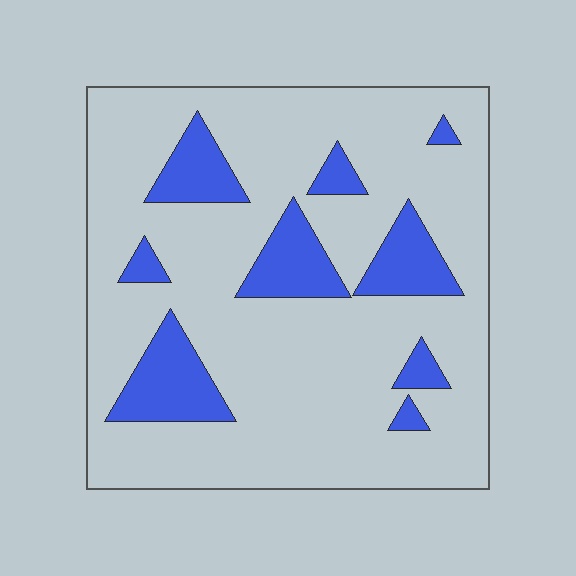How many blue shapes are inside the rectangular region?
9.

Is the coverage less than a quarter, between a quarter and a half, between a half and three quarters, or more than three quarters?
Less than a quarter.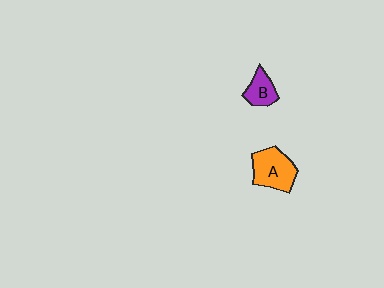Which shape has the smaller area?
Shape B (purple).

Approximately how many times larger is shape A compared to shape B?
Approximately 1.8 times.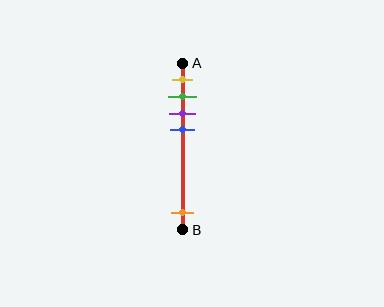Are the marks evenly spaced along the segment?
No, the marks are not evenly spaced.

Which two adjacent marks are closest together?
The green and purple marks are the closest adjacent pair.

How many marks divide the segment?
There are 5 marks dividing the segment.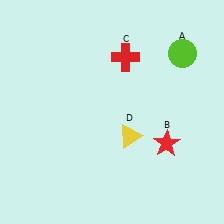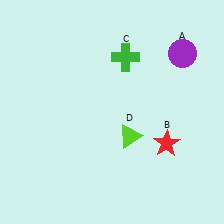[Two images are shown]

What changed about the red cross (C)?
In Image 1, C is red. In Image 2, it changed to green.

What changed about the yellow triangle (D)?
In Image 1, D is yellow. In Image 2, it changed to lime.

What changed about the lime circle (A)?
In Image 1, A is lime. In Image 2, it changed to purple.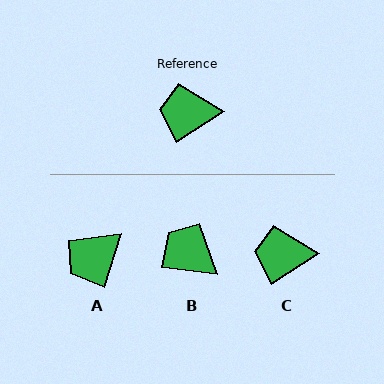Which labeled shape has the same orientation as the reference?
C.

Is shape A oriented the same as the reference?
No, it is off by about 40 degrees.